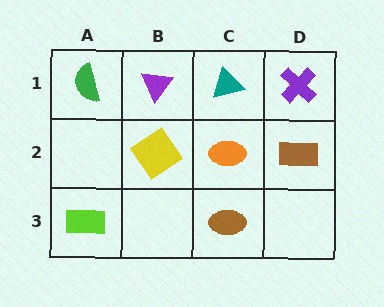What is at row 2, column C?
An orange ellipse.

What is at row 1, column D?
A purple cross.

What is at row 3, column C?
A brown ellipse.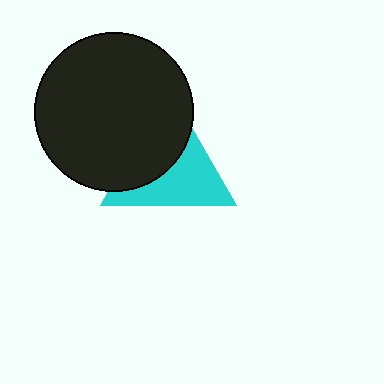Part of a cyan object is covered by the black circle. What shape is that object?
It is a triangle.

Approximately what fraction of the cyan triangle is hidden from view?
Roughly 48% of the cyan triangle is hidden behind the black circle.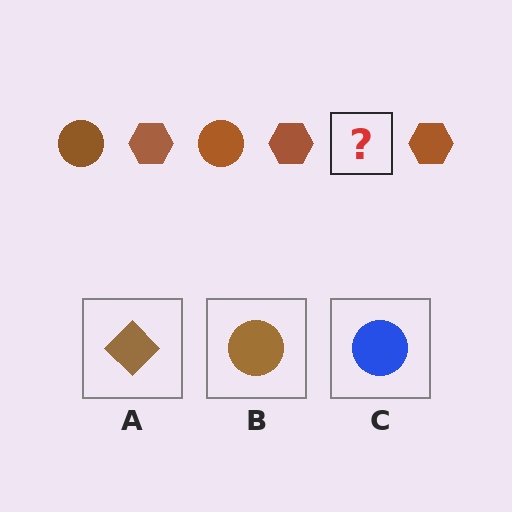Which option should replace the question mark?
Option B.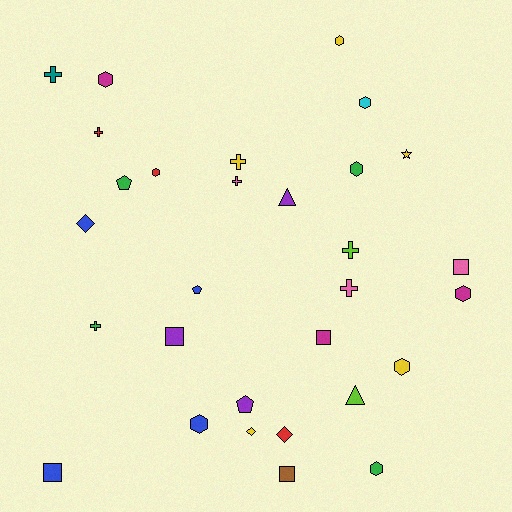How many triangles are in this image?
There are 2 triangles.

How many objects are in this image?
There are 30 objects.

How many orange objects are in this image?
There are no orange objects.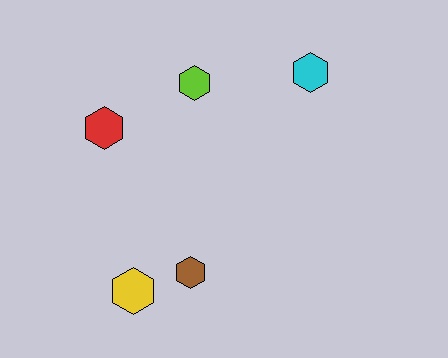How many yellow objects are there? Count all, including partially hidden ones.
There is 1 yellow object.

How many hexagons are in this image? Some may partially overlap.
There are 5 hexagons.